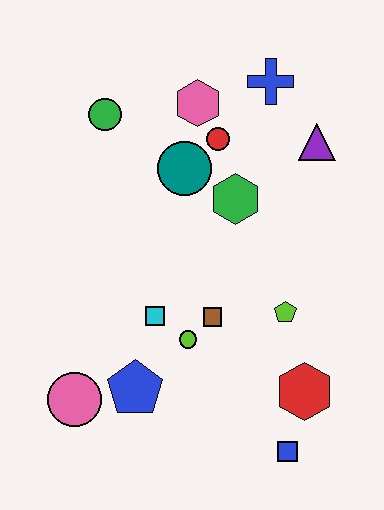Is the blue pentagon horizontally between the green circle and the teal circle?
Yes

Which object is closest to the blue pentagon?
The pink circle is closest to the blue pentagon.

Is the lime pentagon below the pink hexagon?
Yes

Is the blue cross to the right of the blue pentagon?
Yes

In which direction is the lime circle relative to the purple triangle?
The lime circle is below the purple triangle.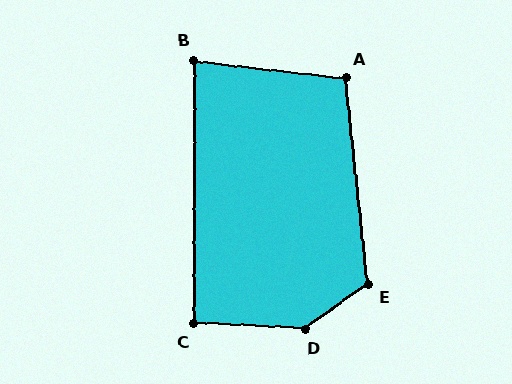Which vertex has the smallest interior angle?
B, at approximately 84 degrees.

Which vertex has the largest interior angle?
D, at approximately 142 degrees.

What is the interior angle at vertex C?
Approximately 93 degrees (approximately right).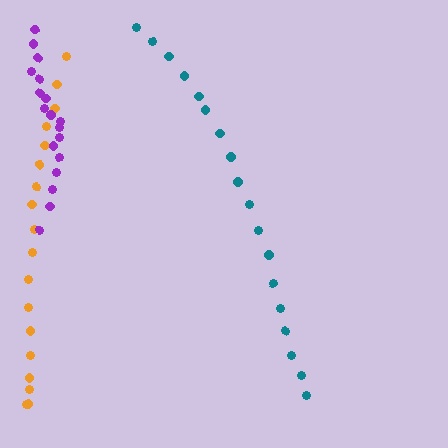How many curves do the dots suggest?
There are 3 distinct paths.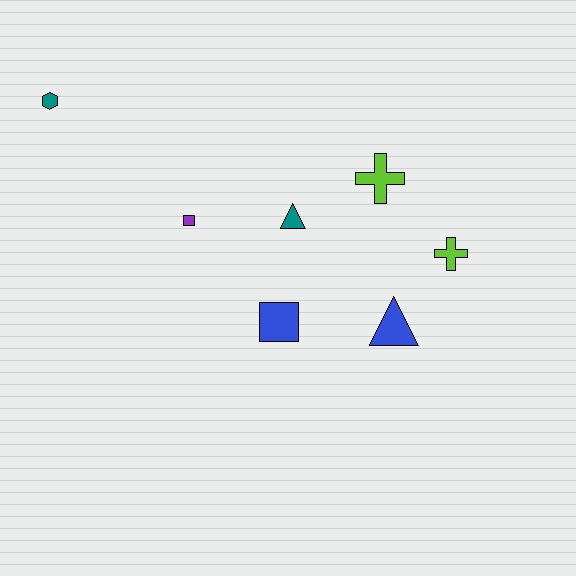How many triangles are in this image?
There are 2 triangles.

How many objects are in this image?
There are 7 objects.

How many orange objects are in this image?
There are no orange objects.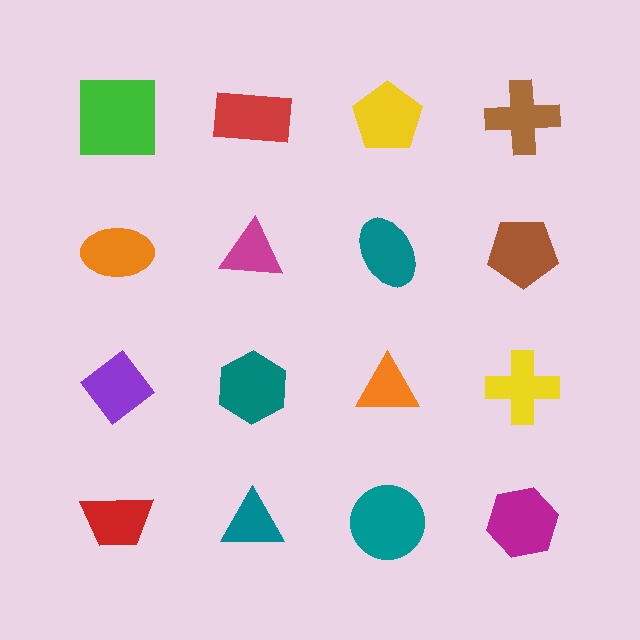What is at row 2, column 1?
An orange ellipse.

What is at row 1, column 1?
A green square.